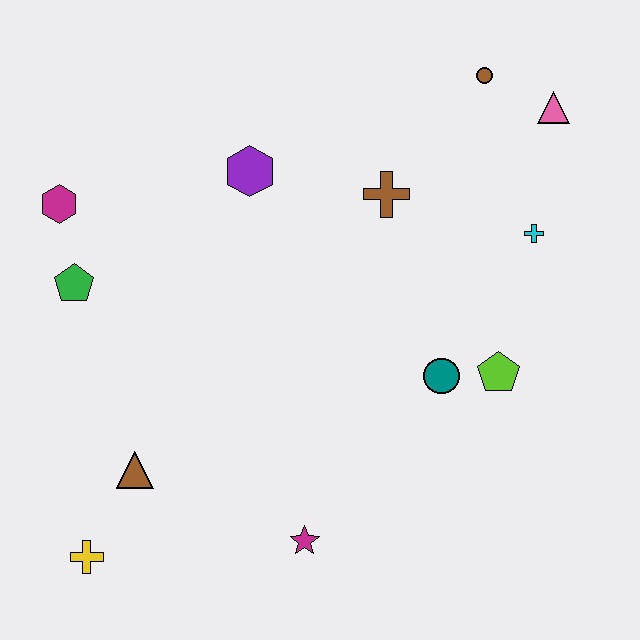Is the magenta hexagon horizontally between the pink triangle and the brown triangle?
No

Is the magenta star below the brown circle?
Yes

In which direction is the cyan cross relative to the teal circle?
The cyan cross is above the teal circle.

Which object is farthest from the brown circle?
The yellow cross is farthest from the brown circle.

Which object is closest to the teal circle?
The lime pentagon is closest to the teal circle.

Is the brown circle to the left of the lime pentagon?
Yes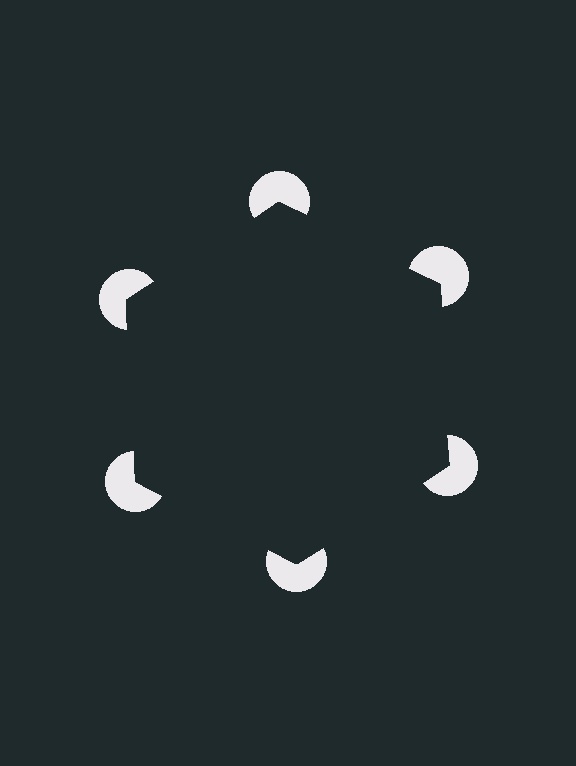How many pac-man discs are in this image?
There are 6 — one at each vertex of the illusory hexagon.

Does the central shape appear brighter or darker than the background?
It typically appears slightly darker than the background, even though no actual brightness change is drawn.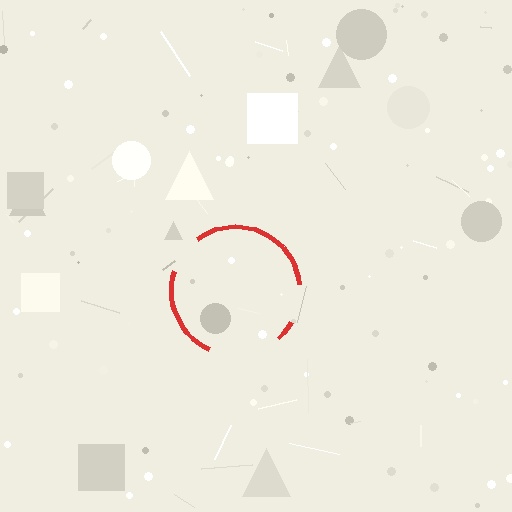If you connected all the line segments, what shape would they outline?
They would outline a circle.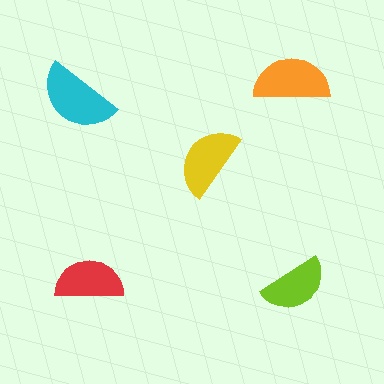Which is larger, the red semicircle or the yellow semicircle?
The yellow one.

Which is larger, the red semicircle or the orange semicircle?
The orange one.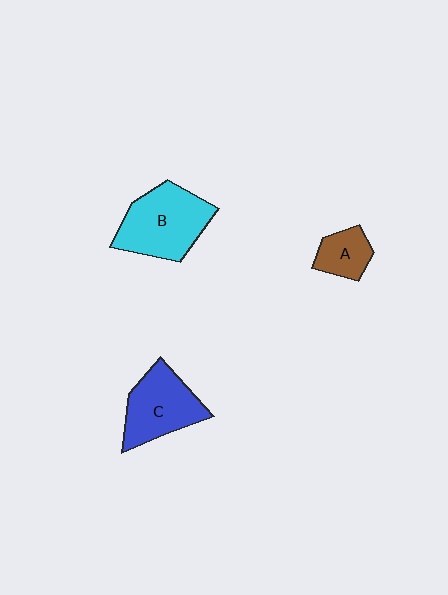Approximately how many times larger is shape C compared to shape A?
Approximately 2.0 times.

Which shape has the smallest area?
Shape A (brown).